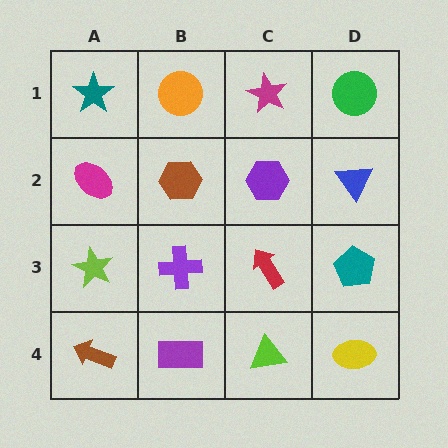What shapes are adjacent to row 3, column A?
A magenta ellipse (row 2, column A), a brown arrow (row 4, column A), a purple cross (row 3, column B).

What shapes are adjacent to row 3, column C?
A purple hexagon (row 2, column C), a lime triangle (row 4, column C), a purple cross (row 3, column B), a teal pentagon (row 3, column D).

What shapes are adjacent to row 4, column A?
A lime star (row 3, column A), a purple rectangle (row 4, column B).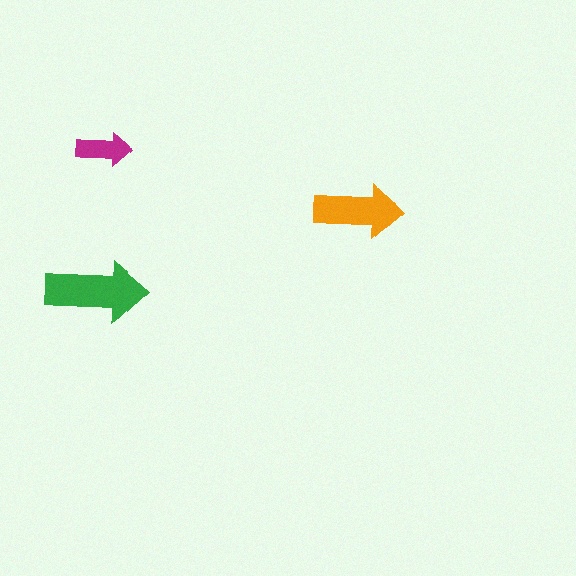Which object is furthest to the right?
The orange arrow is rightmost.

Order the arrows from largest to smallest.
the green one, the orange one, the magenta one.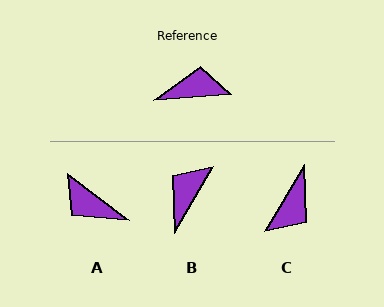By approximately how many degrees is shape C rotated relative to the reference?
Approximately 125 degrees clockwise.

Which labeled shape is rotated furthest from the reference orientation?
A, about 139 degrees away.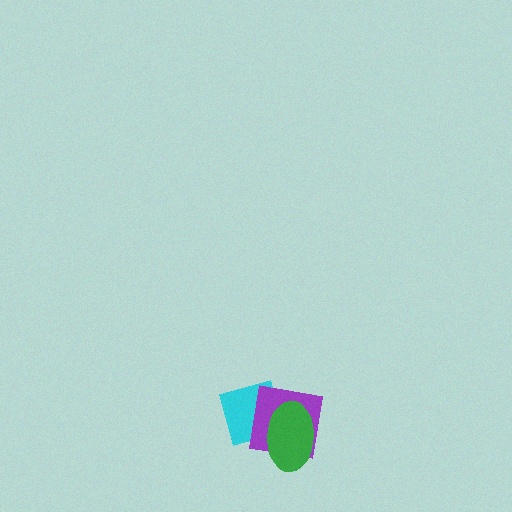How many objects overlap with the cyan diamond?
2 objects overlap with the cyan diamond.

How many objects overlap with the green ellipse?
2 objects overlap with the green ellipse.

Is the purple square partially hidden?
Yes, it is partially covered by another shape.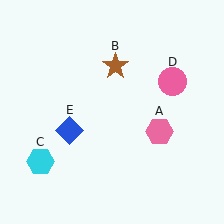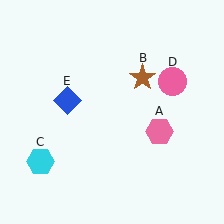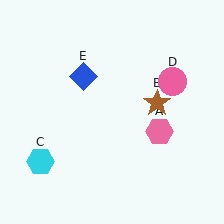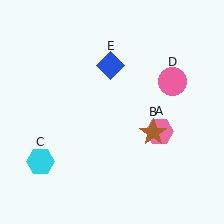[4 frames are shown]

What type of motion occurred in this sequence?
The brown star (object B), blue diamond (object E) rotated clockwise around the center of the scene.